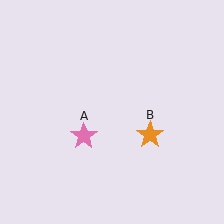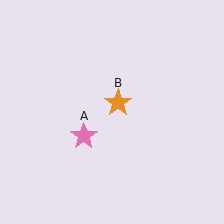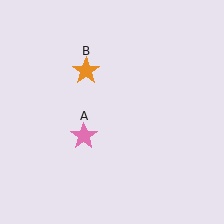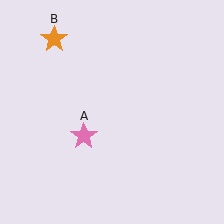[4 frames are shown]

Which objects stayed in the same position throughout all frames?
Pink star (object A) remained stationary.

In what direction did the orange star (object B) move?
The orange star (object B) moved up and to the left.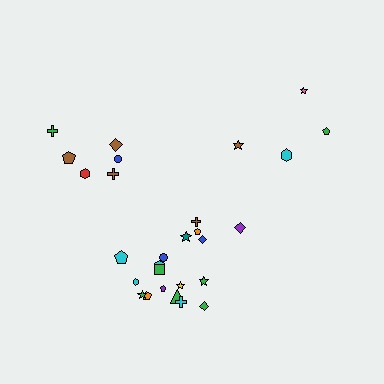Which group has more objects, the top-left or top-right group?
The top-left group.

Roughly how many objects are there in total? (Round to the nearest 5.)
Roughly 30 objects in total.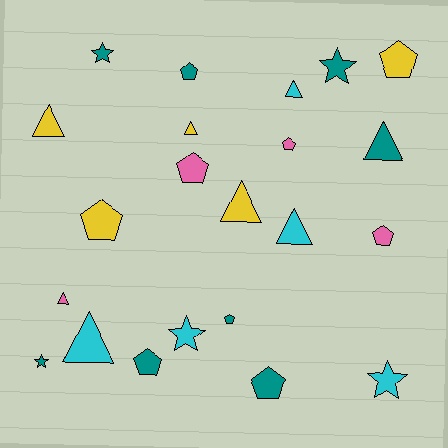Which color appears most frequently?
Teal, with 8 objects.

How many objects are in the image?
There are 22 objects.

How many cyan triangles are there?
There are 3 cyan triangles.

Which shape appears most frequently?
Pentagon, with 9 objects.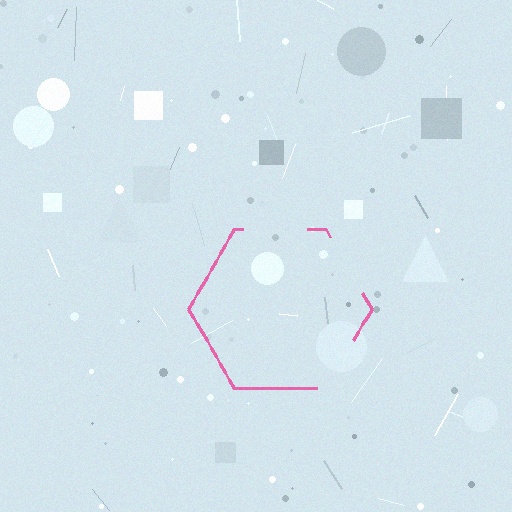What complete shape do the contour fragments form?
The contour fragments form a hexagon.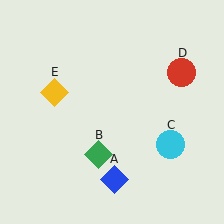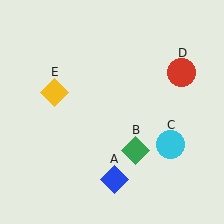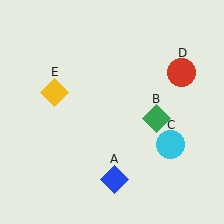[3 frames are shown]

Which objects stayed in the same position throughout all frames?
Blue diamond (object A) and cyan circle (object C) and red circle (object D) and yellow diamond (object E) remained stationary.